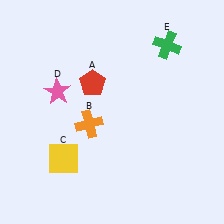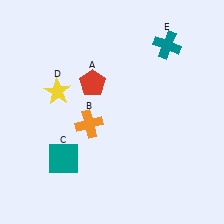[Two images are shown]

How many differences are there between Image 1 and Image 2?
There are 3 differences between the two images.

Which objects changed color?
C changed from yellow to teal. D changed from pink to yellow. E changed from green to teal.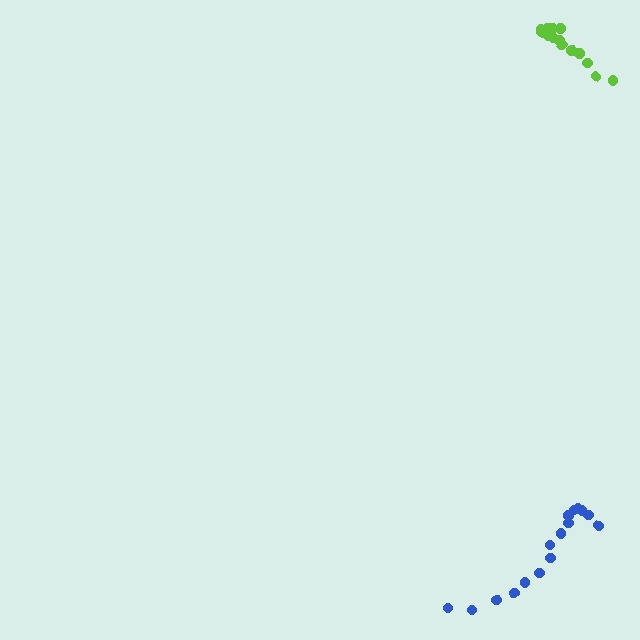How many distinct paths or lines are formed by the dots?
There are 2 distinct paths.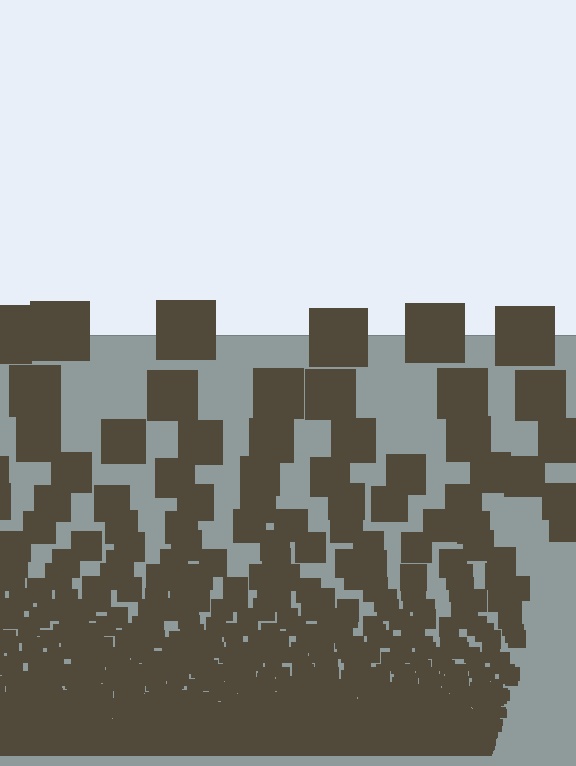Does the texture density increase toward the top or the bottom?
Density increases toward the bottom.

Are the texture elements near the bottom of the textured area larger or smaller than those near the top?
Smaller. The gradient is inverted — elements near the bottom are smaller and denser.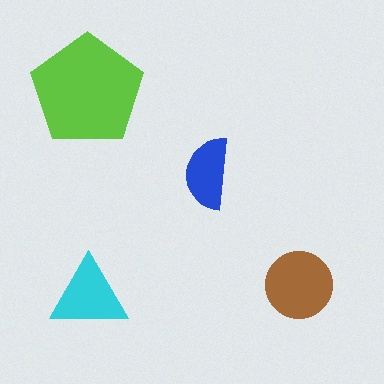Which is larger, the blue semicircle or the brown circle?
The brown circle.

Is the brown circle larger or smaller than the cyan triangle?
Larger.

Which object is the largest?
The lime pentagon.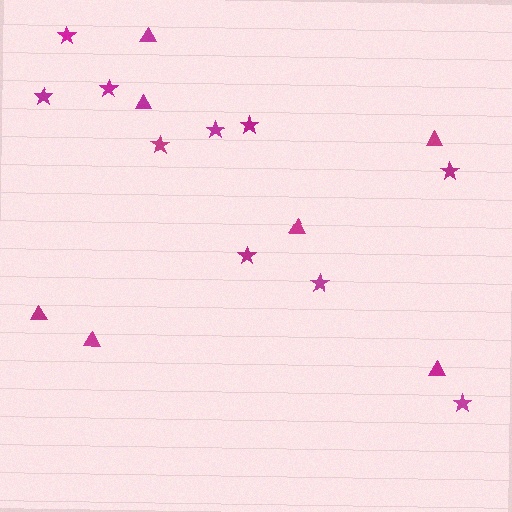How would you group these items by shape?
There are 2 groups: one group of stars (10) and one group of triangles (7).